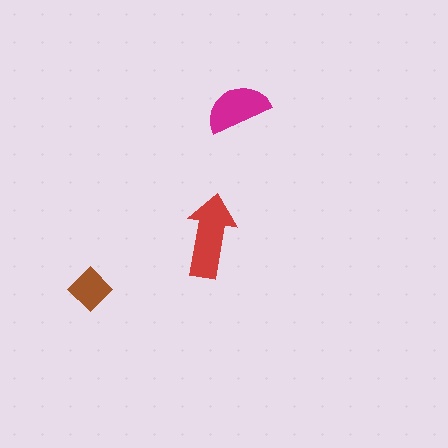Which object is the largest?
The red arrow.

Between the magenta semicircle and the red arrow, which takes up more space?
The red arrow.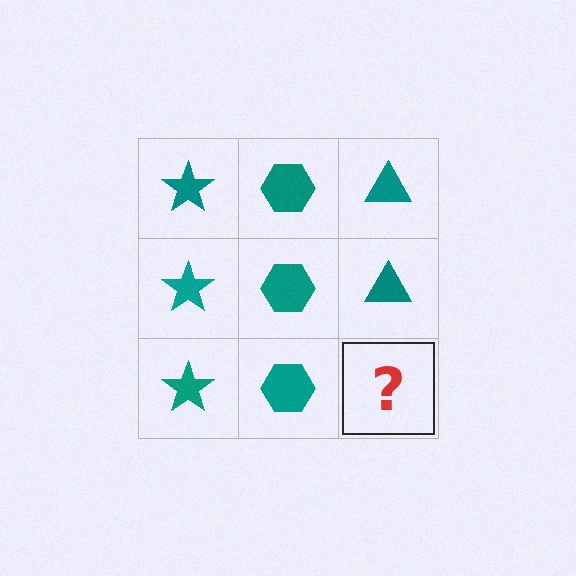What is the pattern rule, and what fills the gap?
The rule is that each column has a consistent shape. The gap should be filled with a teal triangle.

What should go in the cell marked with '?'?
The missing cell should contain a teal triangle.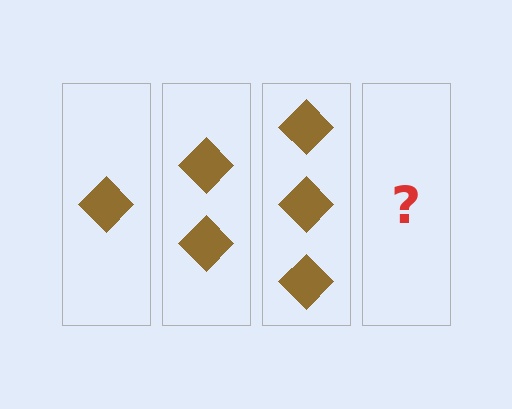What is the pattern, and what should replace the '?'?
The pattern is that each step adds one more diamond. The '?' should be 4 diamonds.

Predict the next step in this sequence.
The next step is 4 diamonds.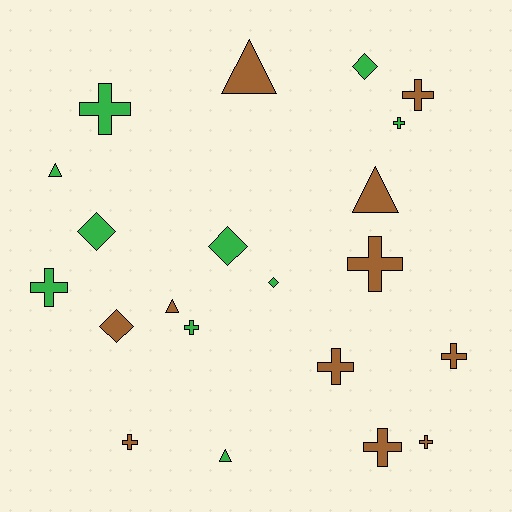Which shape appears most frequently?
Cross, with 11 objects.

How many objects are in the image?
There are 21 objects.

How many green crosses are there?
There are 4 green crosses.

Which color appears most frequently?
Brown, with 11 objects.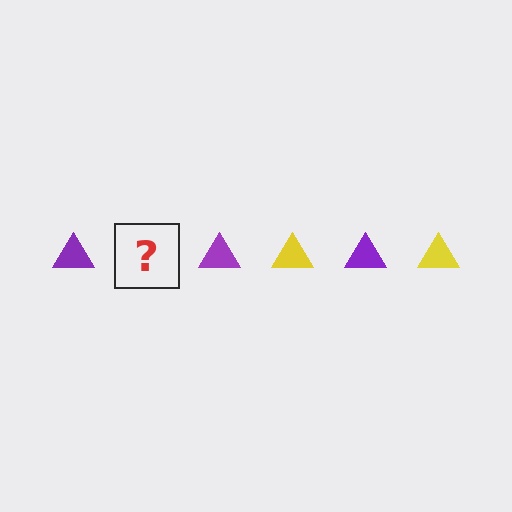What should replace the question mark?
The question mark should be replaced with a yellow triangle.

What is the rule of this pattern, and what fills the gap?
The rule is that the pattern cycles through purple, yellow triangles. The gap should be filled with a yellow triangle.